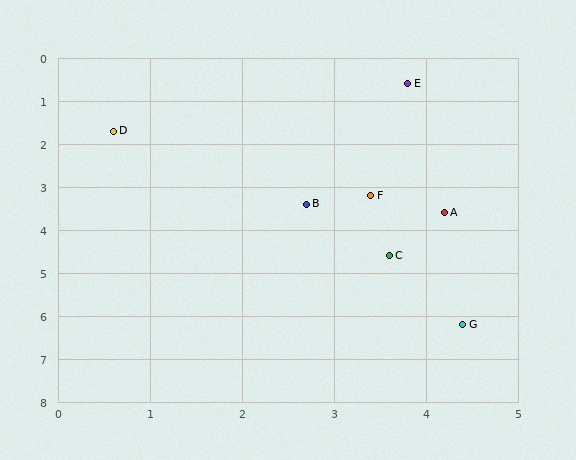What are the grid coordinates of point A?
Point A is at approximately (4.2, 3.6).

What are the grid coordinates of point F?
Point F is at approximately (3.4, 3.2).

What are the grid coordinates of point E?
Point E is at approximately (3.8, 0.6).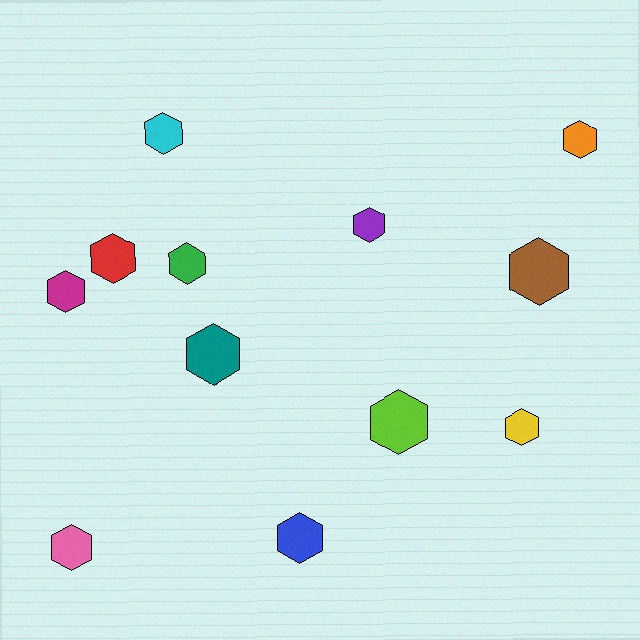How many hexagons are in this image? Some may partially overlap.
There are 12 hexagons.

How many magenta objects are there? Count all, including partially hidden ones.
There is 1 magenta object.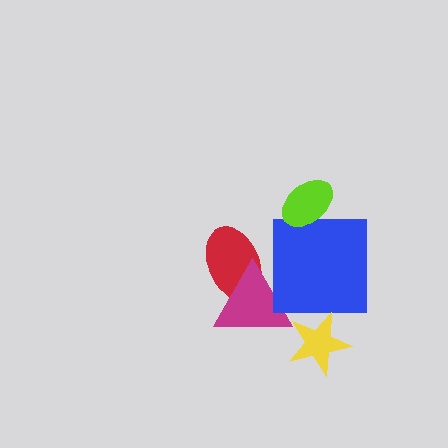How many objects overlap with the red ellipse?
1 object overlaps with the red ellipse.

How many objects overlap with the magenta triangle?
2 objects overlap with the magenta triangle.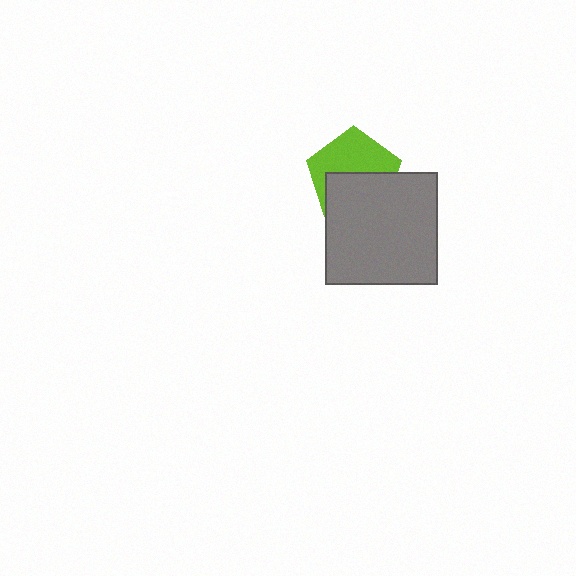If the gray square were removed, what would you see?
You would see the complete lime pentagon.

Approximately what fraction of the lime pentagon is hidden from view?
Roughly 49% of the lime pentagon is hidden behind the gray square.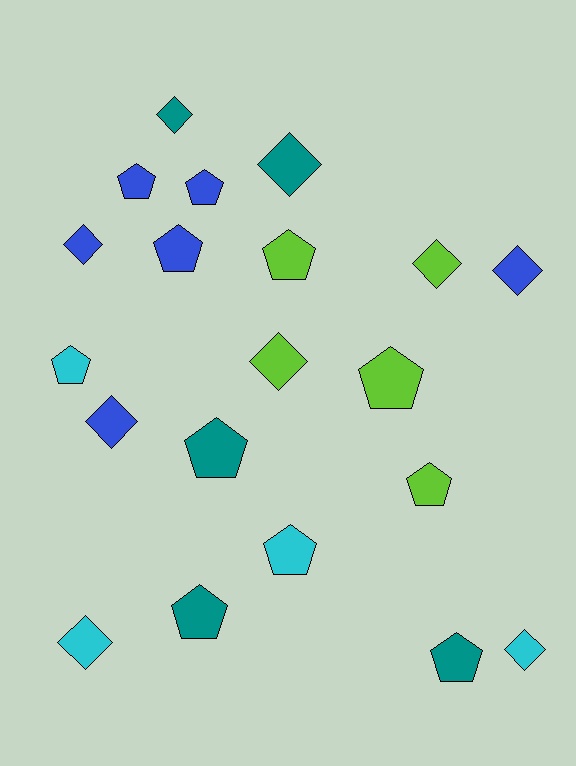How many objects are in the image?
There are 20 objects.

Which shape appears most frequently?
Pentagon, with 11 objects.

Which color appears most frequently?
Blue, with 6 objects.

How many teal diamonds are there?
There are 2 teal diamonds.